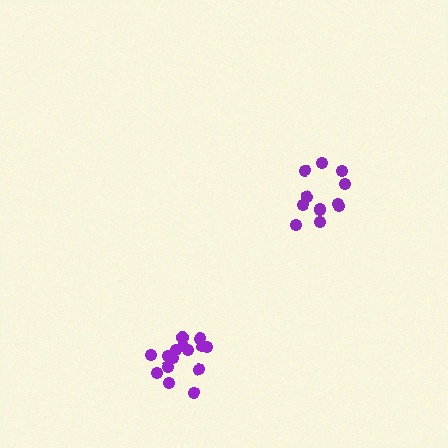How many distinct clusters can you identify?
There are 2 distinct clusters.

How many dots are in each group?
Group 1: 15 dots, Group 2: 11 dots (26 total).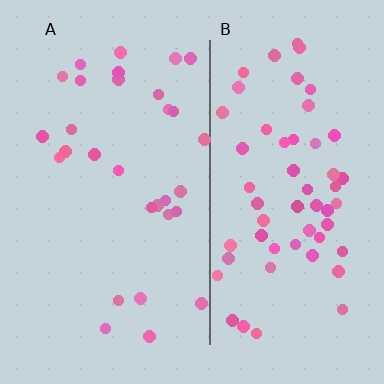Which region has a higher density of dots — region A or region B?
B (the right).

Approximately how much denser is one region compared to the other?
Approximately 1.9× — region B over region A.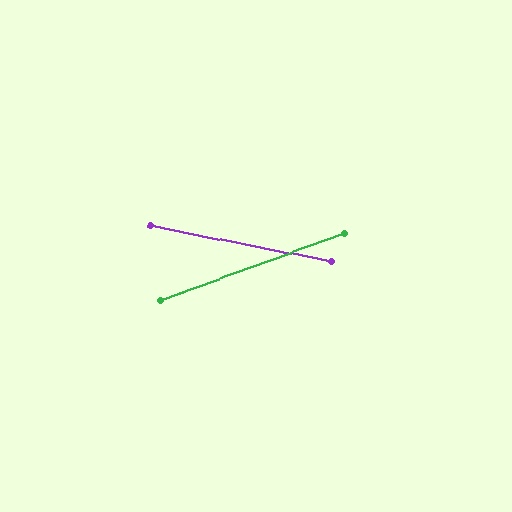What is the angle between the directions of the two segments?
Approximately 31 degrees.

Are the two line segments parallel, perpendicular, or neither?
Neither parallel nor perpendicular — they differ by about 31°.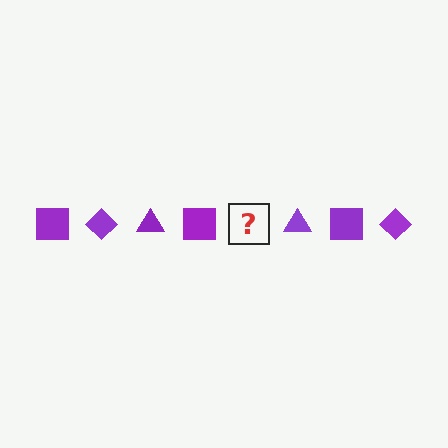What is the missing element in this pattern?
The missing element is a purple diamond.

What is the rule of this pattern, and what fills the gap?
The rule is that the pattern cycles through square, diamond, triangle shapes in purple. The gap should be filled with a purple diamond.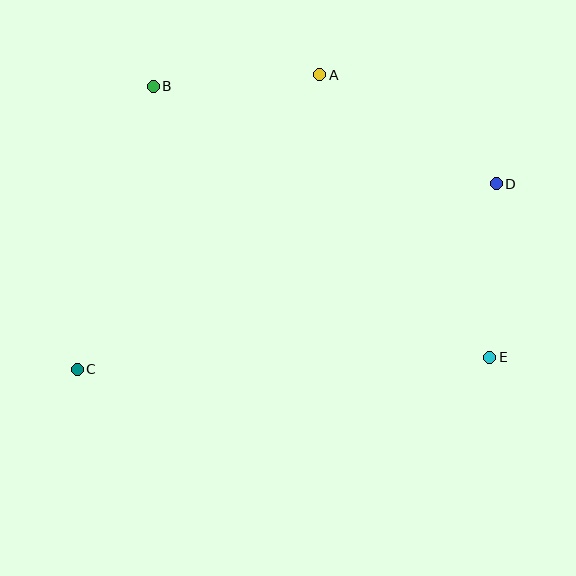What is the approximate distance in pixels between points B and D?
The distance between B and D is approximately 357 pixels.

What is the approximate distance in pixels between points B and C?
The distance between B and C is approximately 293 pixels.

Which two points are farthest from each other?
Points C and D are farthest from each other.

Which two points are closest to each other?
Points A and B are closest to each other.